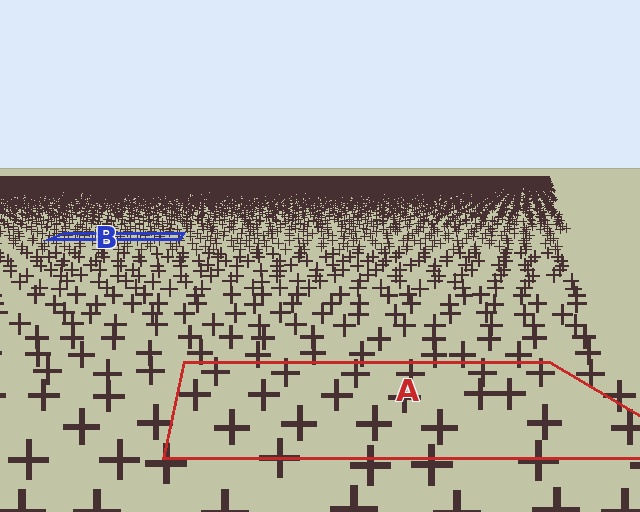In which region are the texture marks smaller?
The texture marks are smaller in region B, because it is farther away.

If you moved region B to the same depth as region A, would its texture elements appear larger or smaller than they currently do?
They would appear larger. At a closer depth, the same texture elements are projected at a bigger on-screen size.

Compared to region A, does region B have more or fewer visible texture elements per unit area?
Region B has more texture elements per unit area — they are packed more densely because it is farther away.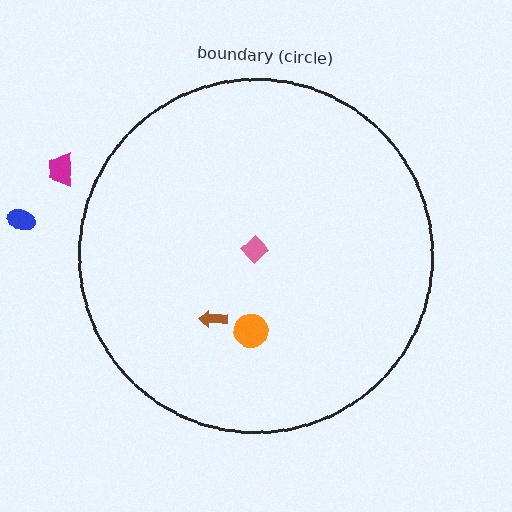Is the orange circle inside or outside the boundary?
Inside.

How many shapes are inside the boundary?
3 inside, 2 outside.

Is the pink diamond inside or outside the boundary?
Inside.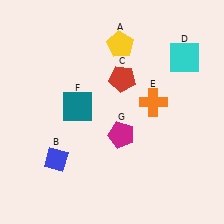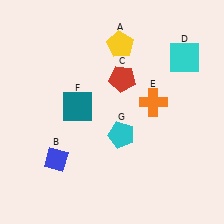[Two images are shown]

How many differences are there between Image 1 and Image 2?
There is 1 difference between the two images.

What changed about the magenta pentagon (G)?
In Image 1, G is magenta. In Image 2, it changed to cyan.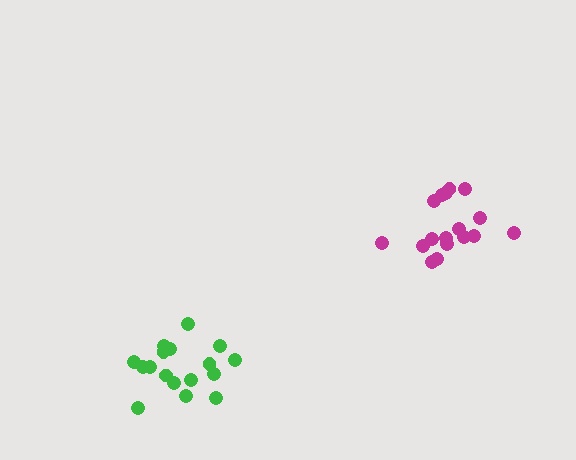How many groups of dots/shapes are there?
There are 2 groups.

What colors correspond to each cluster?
The clusters are colored: green, magenta.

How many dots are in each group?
Group 1: 17 dots, Group 2: 17 dots (34 total).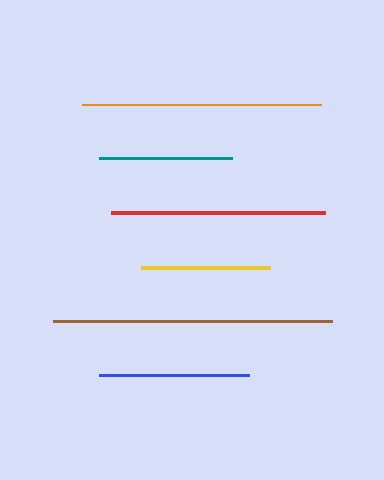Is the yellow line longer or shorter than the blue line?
The blue line is longer than the yellow line.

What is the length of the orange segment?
The orange segment is approximately 239 pixels long.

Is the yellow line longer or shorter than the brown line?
The brown line is longer than the yellow line.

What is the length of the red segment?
The red segment is approximately 214 pixels long.